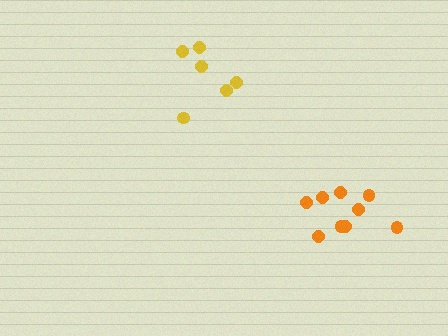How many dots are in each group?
Group 1: 9 dots, Group 2: 6 dots (15 total).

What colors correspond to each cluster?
The clusters are colored: orange, yellow.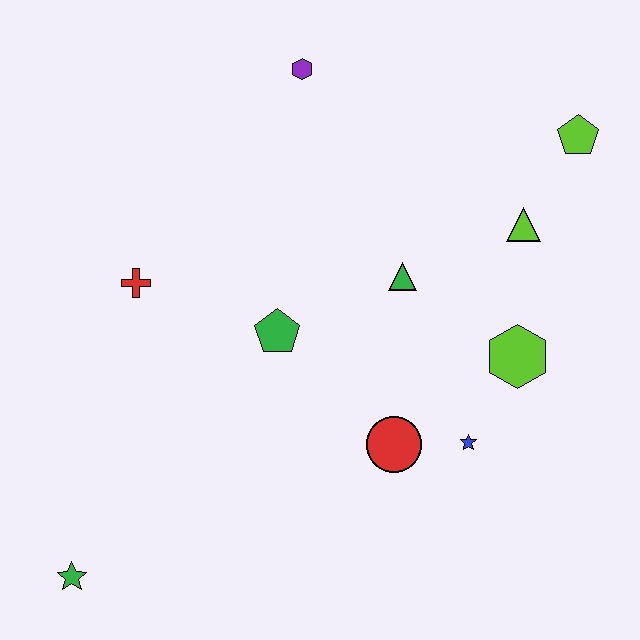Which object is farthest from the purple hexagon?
The green star is farthest from the purple hexagon.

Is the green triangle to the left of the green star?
No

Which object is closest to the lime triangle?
The lime pentagon is closest to the lime triangle.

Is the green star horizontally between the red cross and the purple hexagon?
No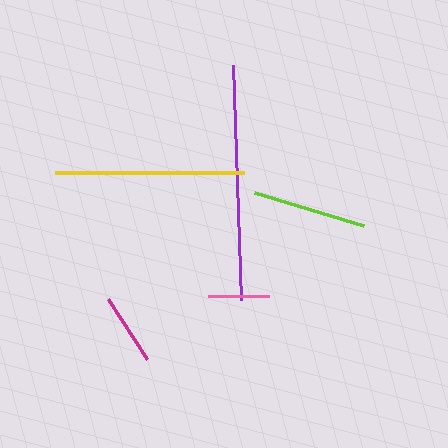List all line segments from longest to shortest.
From longest to shortest: purple, yellow, lime, magenta, pink.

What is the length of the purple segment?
The purple segment is approximately 235 pixels long.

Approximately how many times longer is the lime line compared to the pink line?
The lime line is approximately 1.9 times the length of the pink line.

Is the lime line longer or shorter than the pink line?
The lime line is longer than the pink line.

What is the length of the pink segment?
The pink segment is approximately 61 pixels long.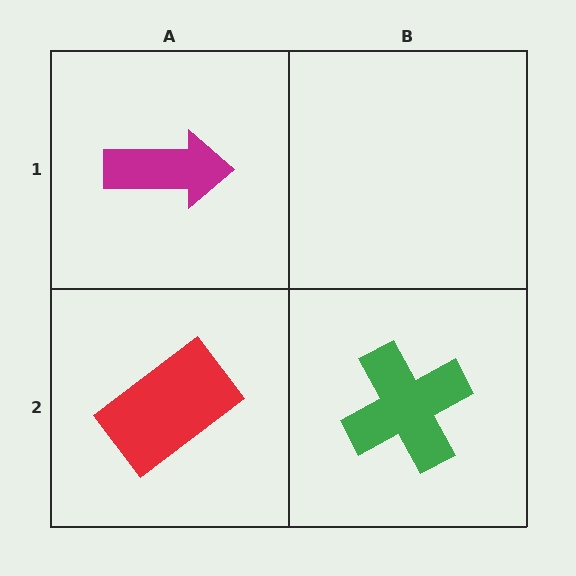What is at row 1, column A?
A magenta arrow.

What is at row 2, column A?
A red rectangle.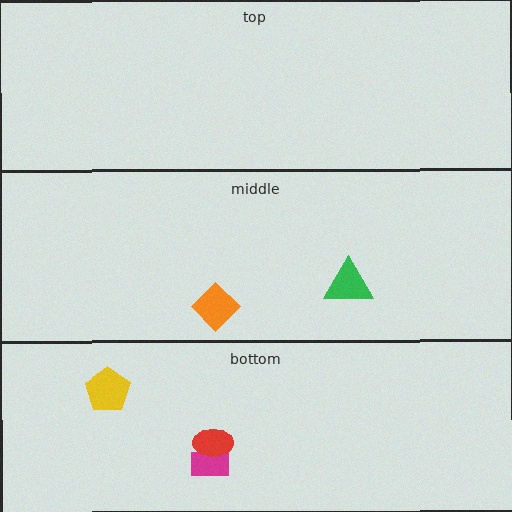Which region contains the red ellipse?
The bottom region.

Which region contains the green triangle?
The middle region.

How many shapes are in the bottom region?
3.